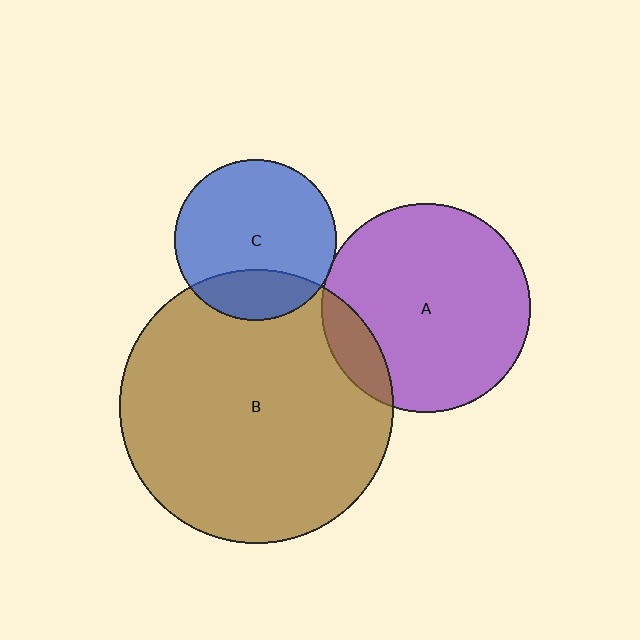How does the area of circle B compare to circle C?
Approximately 2.9 times.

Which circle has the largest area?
Circle B (brown).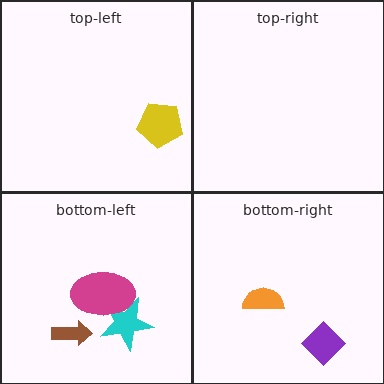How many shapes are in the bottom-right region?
2.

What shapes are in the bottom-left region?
The cyan star, the brown arrow, the magenta ellipse.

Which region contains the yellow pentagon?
The top-left region.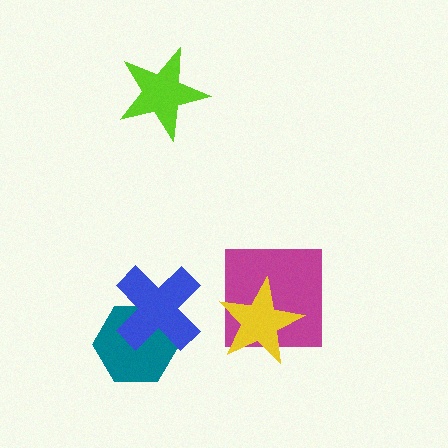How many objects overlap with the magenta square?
1 object overlaps with the magenta square.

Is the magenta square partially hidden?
Yes, it is partially covered by another shape.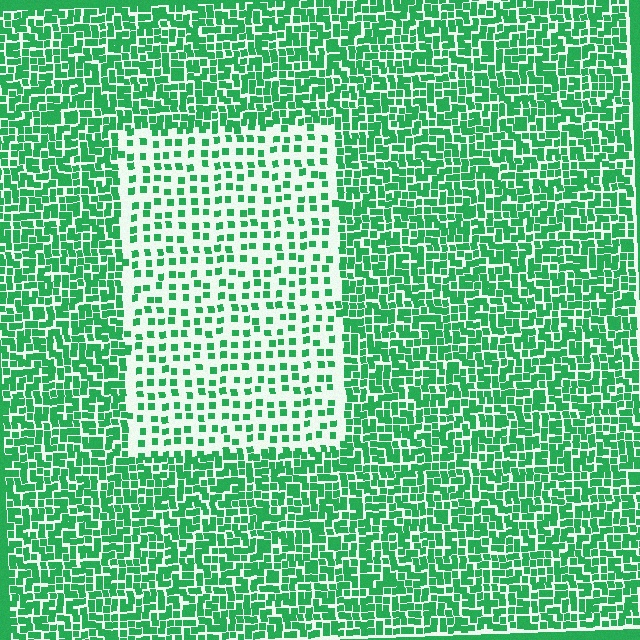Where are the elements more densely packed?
The elements are more densely packed outside the rectangle boundary.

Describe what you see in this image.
The image contains small green elements arranged at two different densities. A rectangle-shaped region is visible where the elements are less densely packed than the surrounding area.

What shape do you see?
I see a rectangle.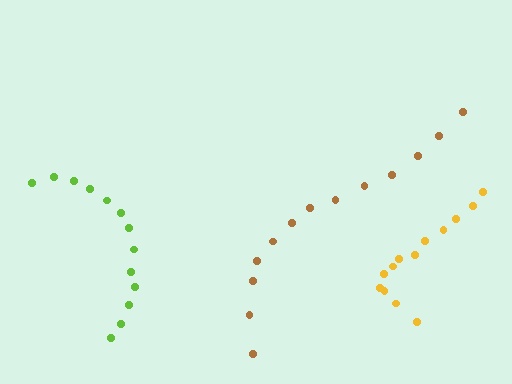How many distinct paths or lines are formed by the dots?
There are 3 distinct paths.